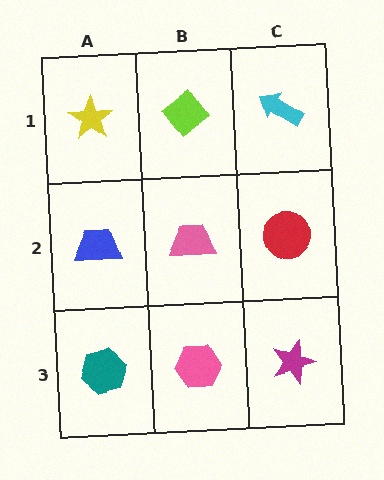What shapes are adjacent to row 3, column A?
A blue trapezoid (row 2, column A), a pink hexagon (row 3, column B).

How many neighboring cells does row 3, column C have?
2.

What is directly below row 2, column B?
A pink hexagon.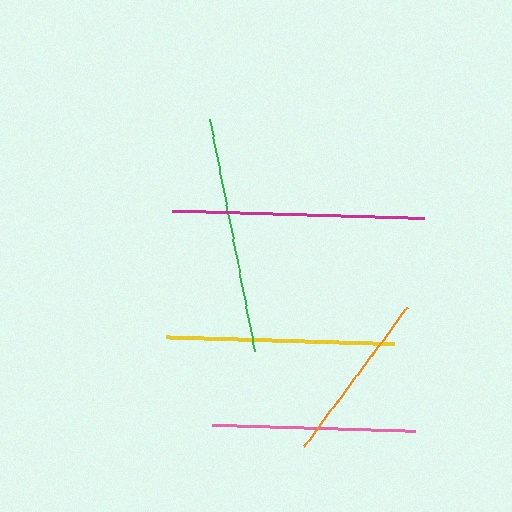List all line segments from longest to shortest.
From longest to shortest: magenta, green, yellow, pink, orange.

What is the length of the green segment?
The green segment is approximately 237 pixels long.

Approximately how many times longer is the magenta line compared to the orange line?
The magenta line is approximately 1.5 times the length of the orange line.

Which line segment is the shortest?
The orange line is the shortest at approximately 173 pixels.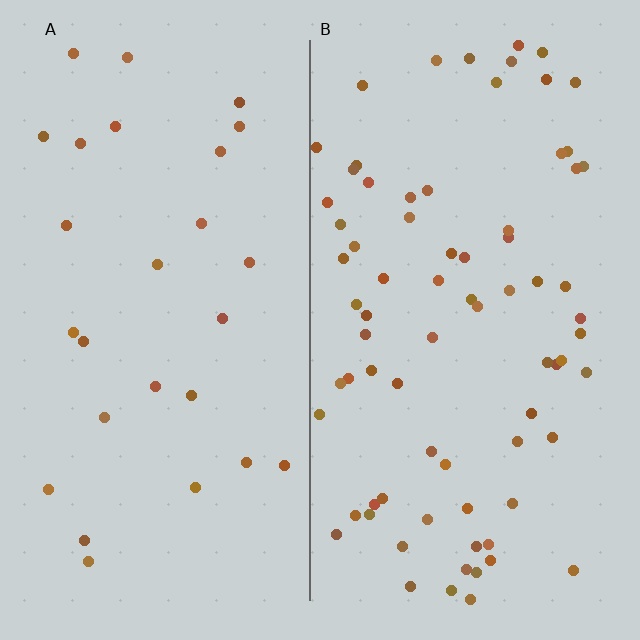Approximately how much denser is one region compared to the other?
Approximately 2.8× — region B over region A.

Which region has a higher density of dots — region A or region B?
B (the right).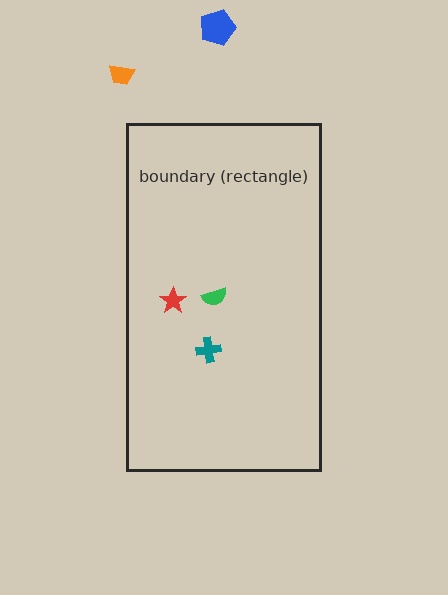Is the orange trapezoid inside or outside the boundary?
Outside.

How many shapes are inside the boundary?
3 inside, 2 outside.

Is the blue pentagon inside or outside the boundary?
Outside.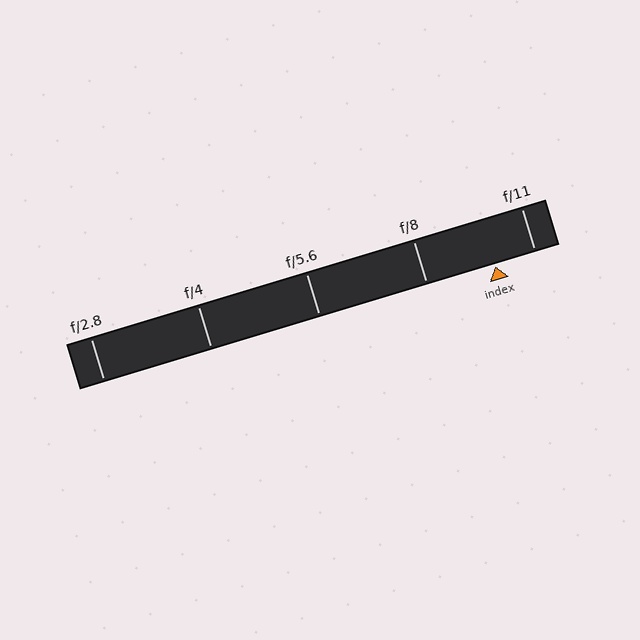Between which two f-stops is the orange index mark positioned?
The index mark is between f/8 and f/11.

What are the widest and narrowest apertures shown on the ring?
The widest aperture shown is f/2.8 and the narrowest is f/11.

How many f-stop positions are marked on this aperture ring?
There are 5 f-stop positions marked.